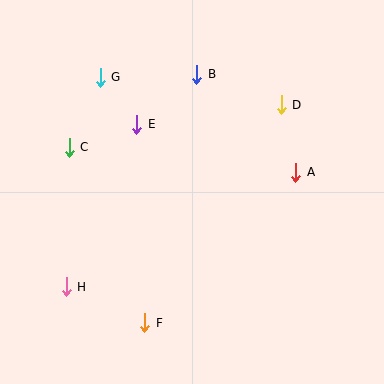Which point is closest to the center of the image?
Point E at (137, 124) is closest to the center.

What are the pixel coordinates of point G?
Point G is at (100, 77).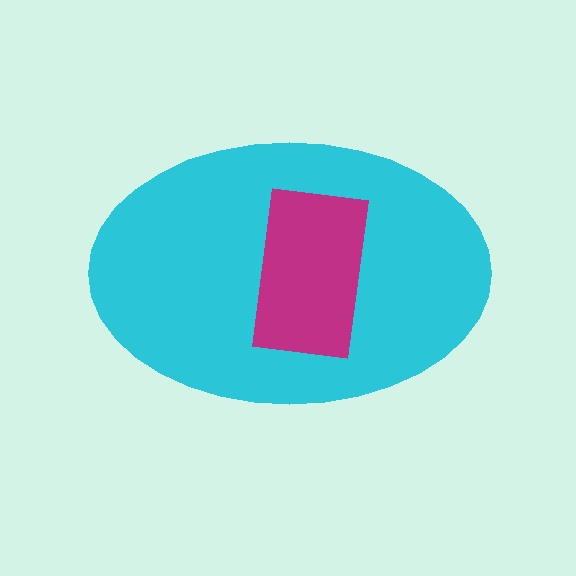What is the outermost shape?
The cyan ellipse.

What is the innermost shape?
The magenta rectangle.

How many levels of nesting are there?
2.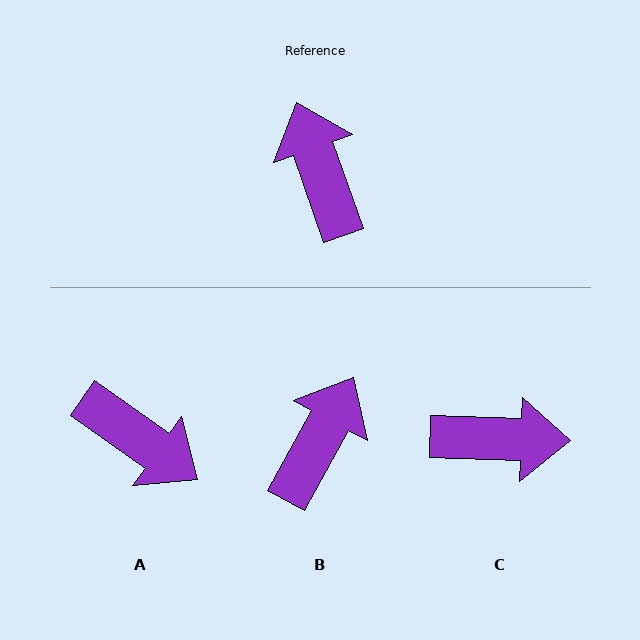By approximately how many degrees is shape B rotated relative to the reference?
Approximately 48 degrees clockwise.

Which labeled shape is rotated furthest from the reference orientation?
A, about 145 degrees away.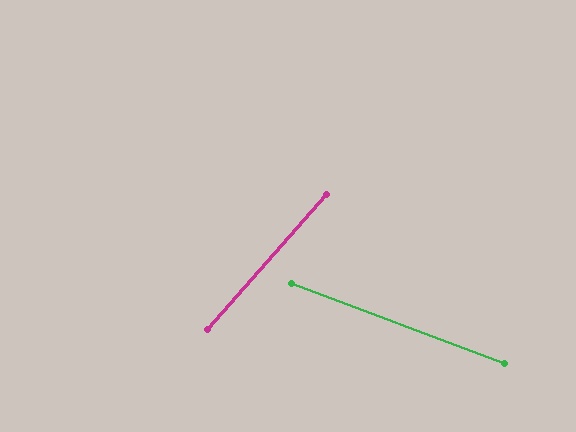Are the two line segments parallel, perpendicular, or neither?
Neither parallel nor perpendicular — they differ by about 69°.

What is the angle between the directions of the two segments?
Approximately 69 degrees.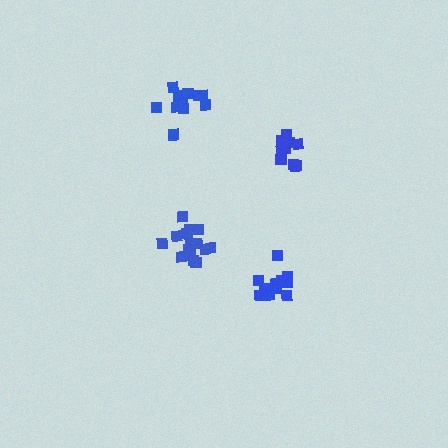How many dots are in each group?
Group 1: 9 dots, Group 2: 11 dots, Group 3: 15 dots, Group 4: 11 dots (46 total).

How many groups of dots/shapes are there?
There are 4 groups.